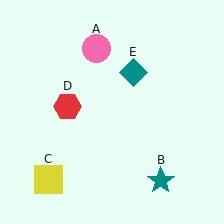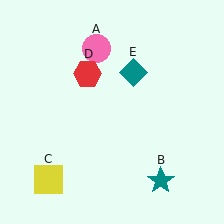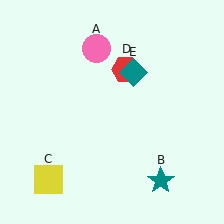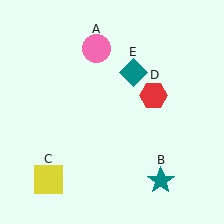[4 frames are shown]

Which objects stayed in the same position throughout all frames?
Pink circle (object A) and teal star (object B) and yellow square (object C) and teal diamond (object E) remained stationary.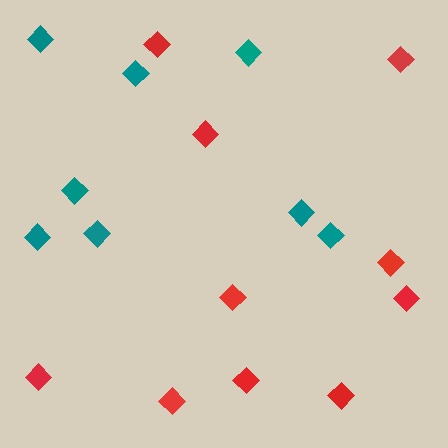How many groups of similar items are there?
There are 2 groups: one group of red diamonds (10) and one group of teal diamonds (8).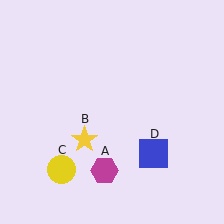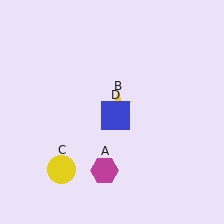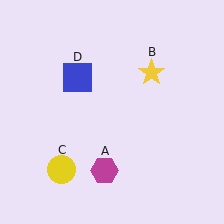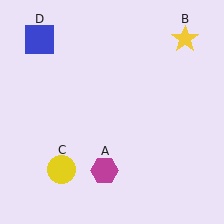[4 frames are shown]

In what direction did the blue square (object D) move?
The blue square (object D) moved up and to the left.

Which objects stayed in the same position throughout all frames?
Magenta hexagon (object A) and yellow circle (object C) remained stationary.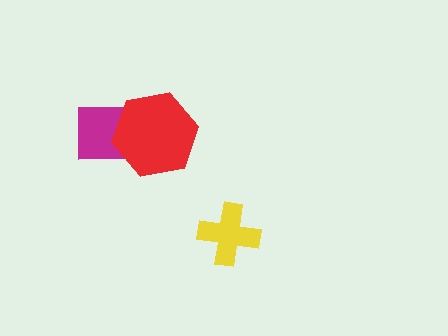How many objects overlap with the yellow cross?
0 objects overlap with the yellow cross.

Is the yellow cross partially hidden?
No, no other shape covers it.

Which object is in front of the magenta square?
The red hexagon is in front of the magenta square.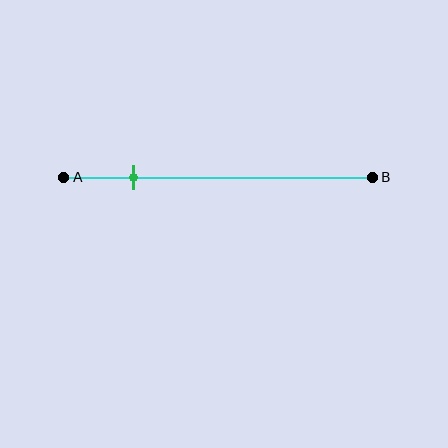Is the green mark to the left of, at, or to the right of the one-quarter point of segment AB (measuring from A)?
The green mark is approximately at the one-quarter point of segment AB.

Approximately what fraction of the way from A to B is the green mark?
The green mark is approximately 25% of the way from A to B.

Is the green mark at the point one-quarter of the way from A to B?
Yes, the mark is approximately at the one-quarter point.